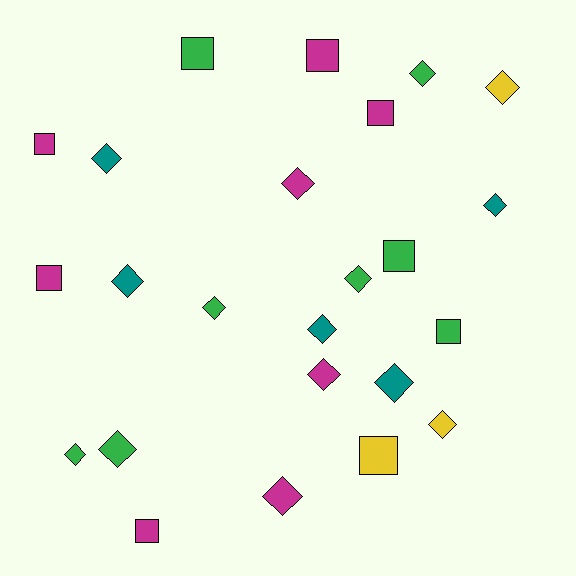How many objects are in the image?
There are 24 objects.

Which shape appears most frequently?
Diamond, with 15 objects.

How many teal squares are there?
There are no teal squares.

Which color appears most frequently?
Green, with 8 objects.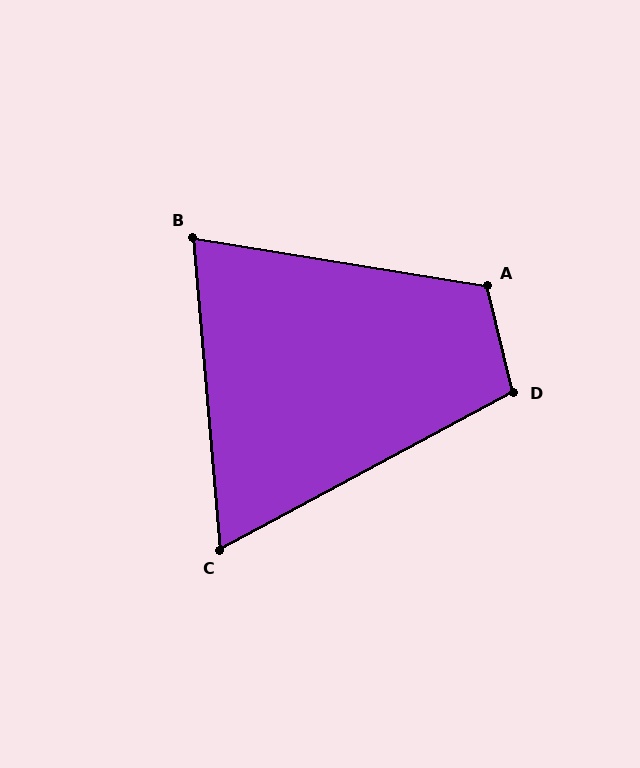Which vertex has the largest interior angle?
A, at approximately 113 degrees.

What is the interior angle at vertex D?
Approximately 104 degrees (obtuse).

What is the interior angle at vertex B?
Approximately 76 degrees (acute).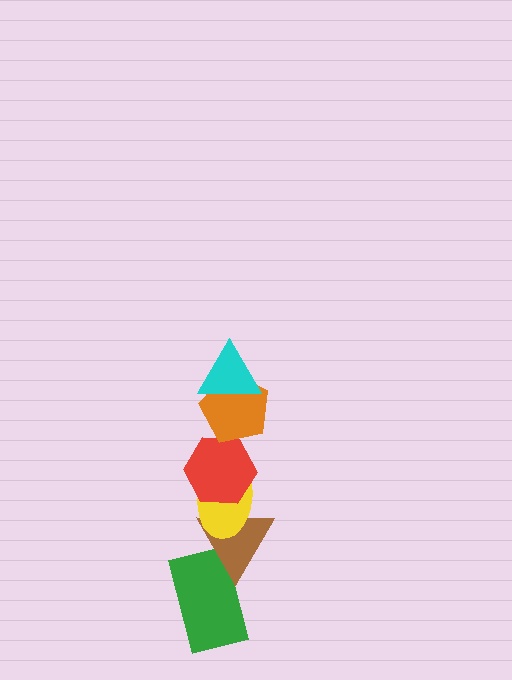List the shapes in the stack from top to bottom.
From top to bottom: the cyan triangle, the orange pentagon, the red hexagon, the yellow ellipse, the brown triangle, the green rectangle.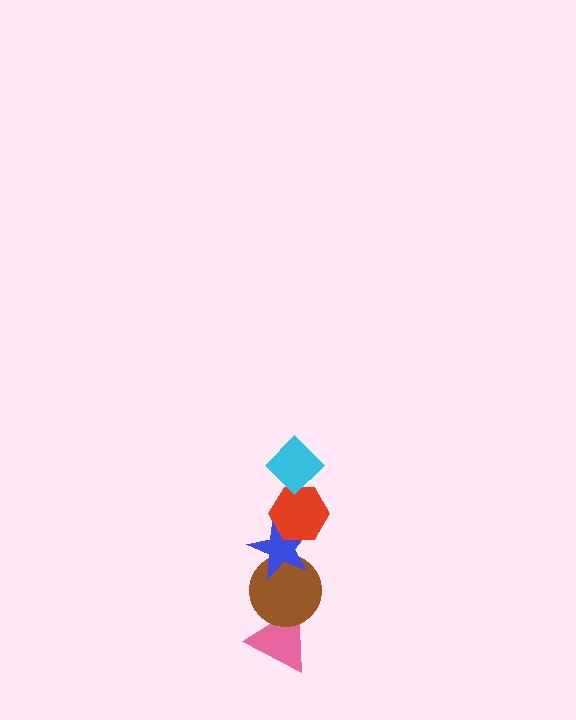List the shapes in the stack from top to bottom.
From top to bottom: the cyan diamond, the red hexagon, the blue star, the brown circle, the pink triangle.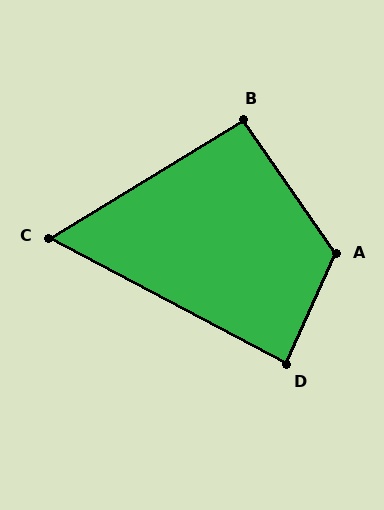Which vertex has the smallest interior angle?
C, at approximately 59 degrees.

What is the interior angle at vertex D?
Approximately 86 degrees (approximately right).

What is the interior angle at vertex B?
Approximately 94 degrees (approximately right).